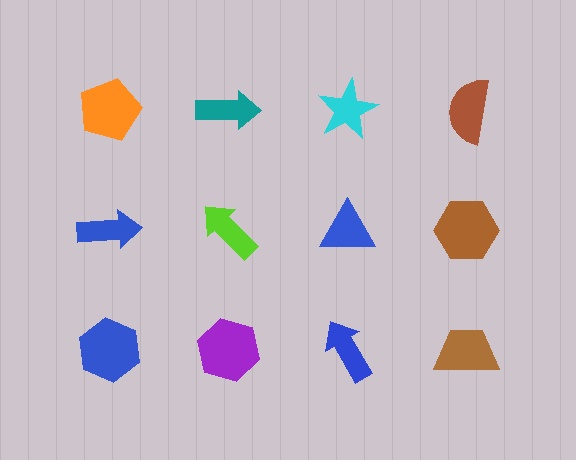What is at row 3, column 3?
A blue arrow.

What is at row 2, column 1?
A blue arrow.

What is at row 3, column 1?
A blue hexagon.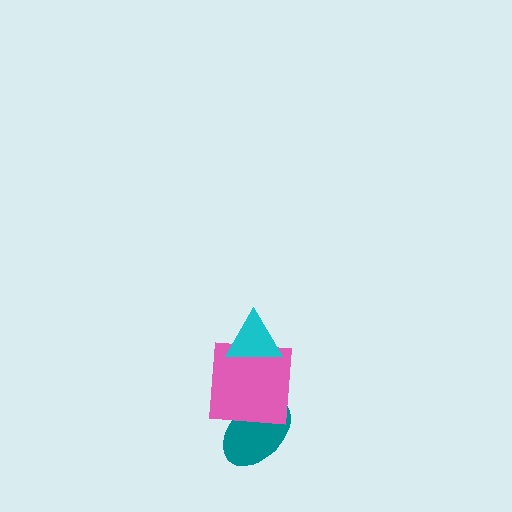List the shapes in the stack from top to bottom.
From top to bottom: the cyan triangle, the pink square, the teal ellipse.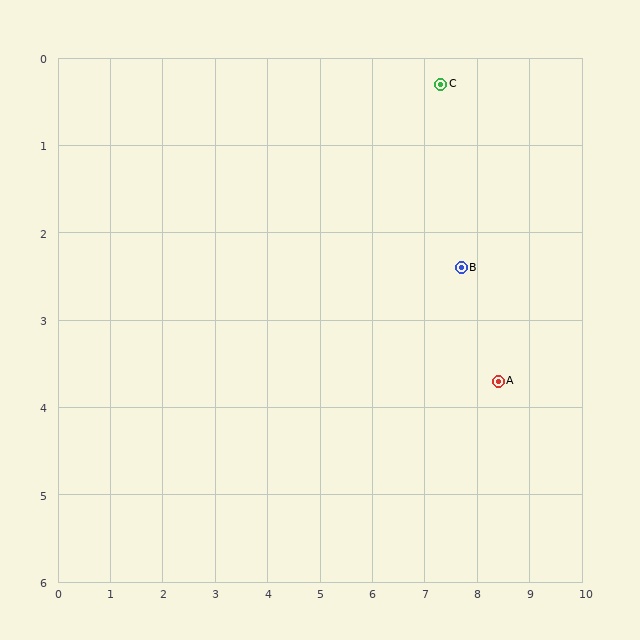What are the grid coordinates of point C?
Point C is at approximately (7.3, 0.3).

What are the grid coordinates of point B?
Point B is at approximately (7.7, 2.4).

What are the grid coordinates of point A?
Point A is at approximately (8.4, 3.7).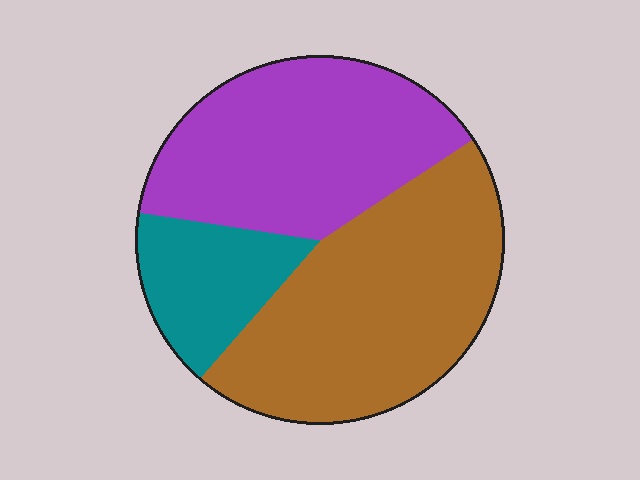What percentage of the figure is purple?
Purple takes up between a third and a half of the figure.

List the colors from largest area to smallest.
From largest to smallest: brown, purple, teal.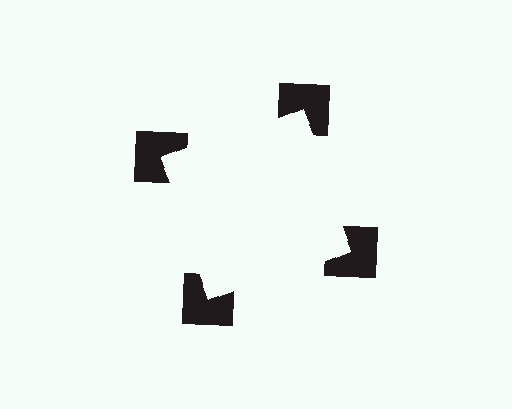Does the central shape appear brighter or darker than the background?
It typically appears slightly brighter than the background, even though no actual brightness change is drawn.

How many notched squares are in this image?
There are 4 — one at each vertex of the illusory square.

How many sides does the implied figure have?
4 sides.